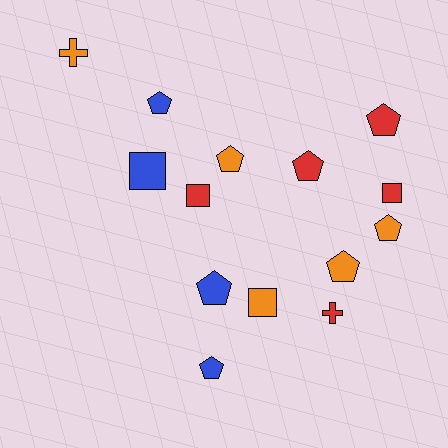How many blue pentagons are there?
There are 3 blue pentagons.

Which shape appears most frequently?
Pentagon, with 8 objects.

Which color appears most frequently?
Orange, with 5 objects.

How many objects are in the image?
There are 14 objects.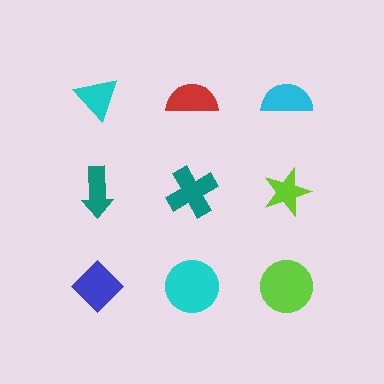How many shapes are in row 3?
3 shapes.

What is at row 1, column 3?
A cyan semicircle.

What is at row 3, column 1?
A blue diamond.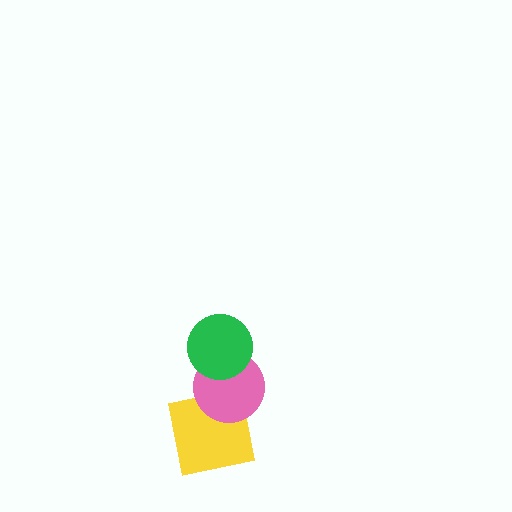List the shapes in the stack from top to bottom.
From top to bottom: the green circle, the pink circle, the yellow square.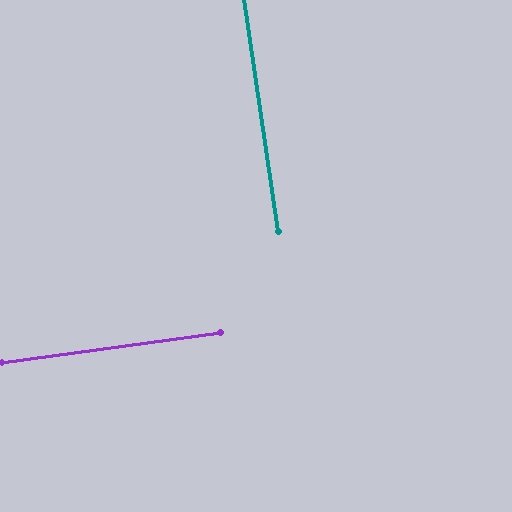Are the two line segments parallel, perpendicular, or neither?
Perpendicular — they meet at approximately 90°.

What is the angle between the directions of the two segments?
Approximately 90 degrees.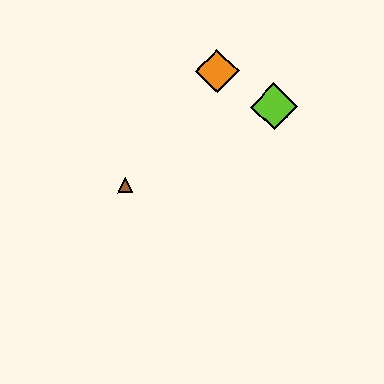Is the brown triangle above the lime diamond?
No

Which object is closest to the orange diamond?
The lime diamond is closest to the orange diamond.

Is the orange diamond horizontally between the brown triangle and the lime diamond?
Yes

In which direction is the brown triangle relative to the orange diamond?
The brown triangle is below the orange diamond.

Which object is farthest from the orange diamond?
The brown triangle is farthest from the orange diamond.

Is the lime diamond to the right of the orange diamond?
Yes